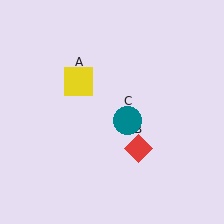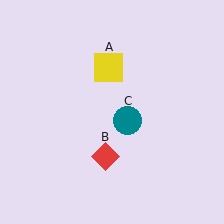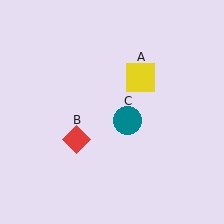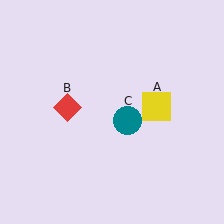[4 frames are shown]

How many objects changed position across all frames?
2 objects changed position: yellow square (object A), red diamond (object B).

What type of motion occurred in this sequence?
The yellow square (object A), red diamond (object B) rotated clockwise around the center of the scene.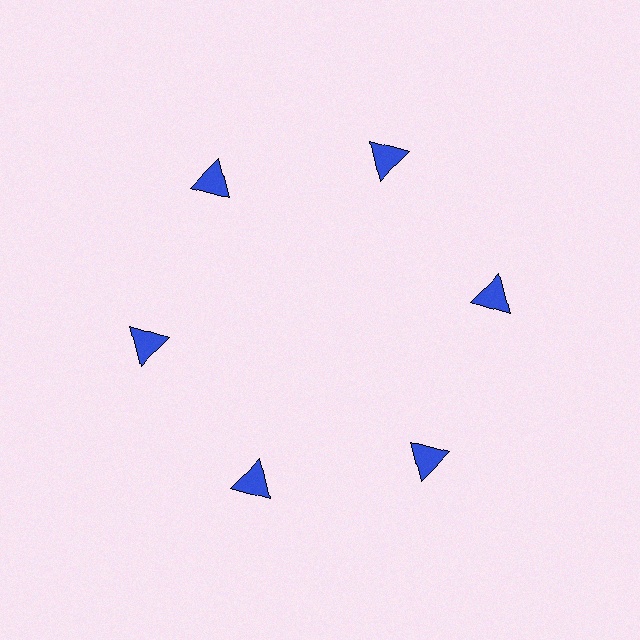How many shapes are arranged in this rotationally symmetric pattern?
There are 6 shapes, arranged in 6 groups of 1.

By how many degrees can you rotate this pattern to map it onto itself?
The pattern maps onto itself every 60 degrees of rotation.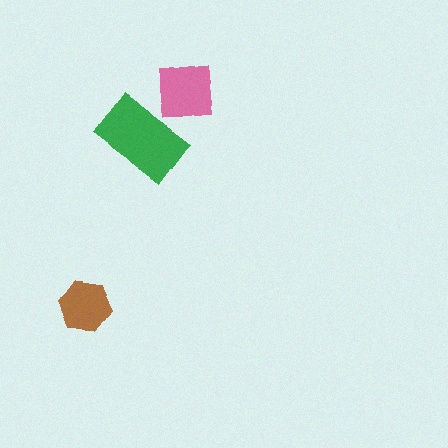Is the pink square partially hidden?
Yes, it is partially covered by another shape.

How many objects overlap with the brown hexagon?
0 objects overlap with the brown hexagon.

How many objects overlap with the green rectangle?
1 object overlaps with the green rectangle.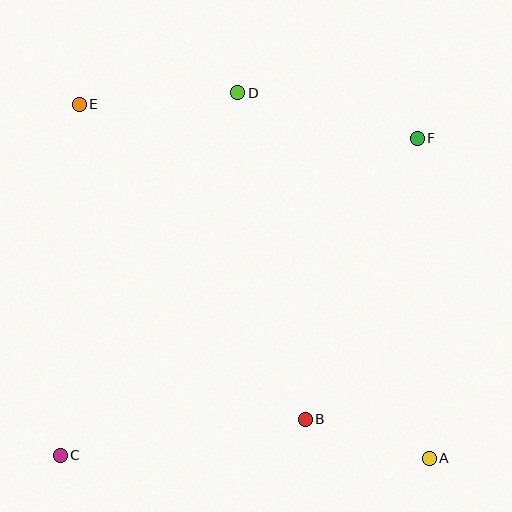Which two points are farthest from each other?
Points A and E are farthest from each other.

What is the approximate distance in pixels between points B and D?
The distance between B and D is approximately 334 pixels.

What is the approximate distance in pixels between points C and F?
The distance between C and F is approximately 477 pixels.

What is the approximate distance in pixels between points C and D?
The distance between C and D is approximately 404 pixels.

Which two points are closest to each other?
Points A and B are closest to each other.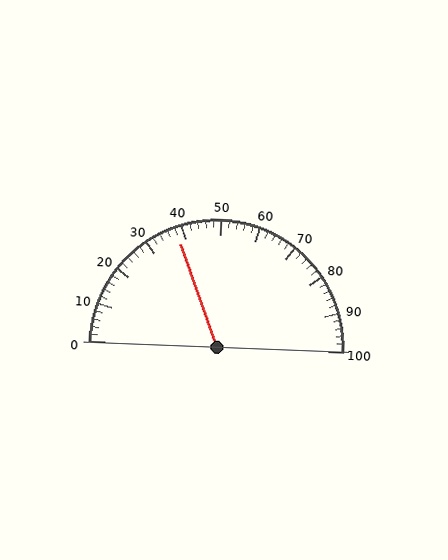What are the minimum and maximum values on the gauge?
The gauge ranges from 0 to 100.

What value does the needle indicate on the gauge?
The needle indicates approximately 38.